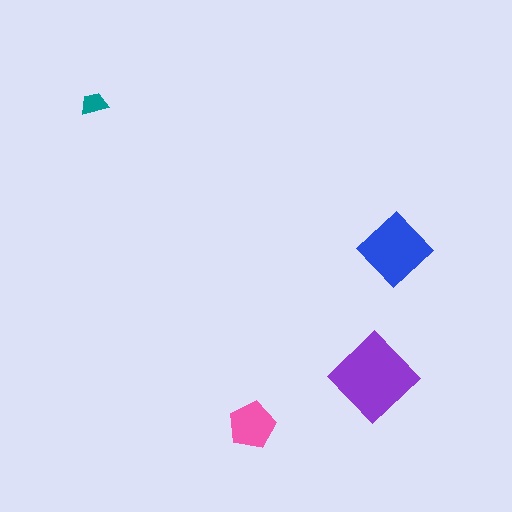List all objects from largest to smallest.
The purple diamond, the blue diamond, the pink pentagon, the teal trapezoid.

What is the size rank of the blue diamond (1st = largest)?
2nd.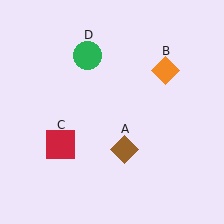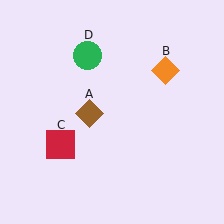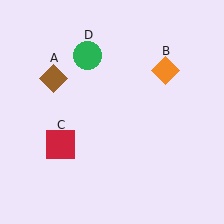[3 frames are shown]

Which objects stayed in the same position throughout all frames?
Orange diamond (object B) and red square (object C) and green circle (object D) remained stationary.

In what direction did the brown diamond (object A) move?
The brown diamond (object A) moved up and to the left.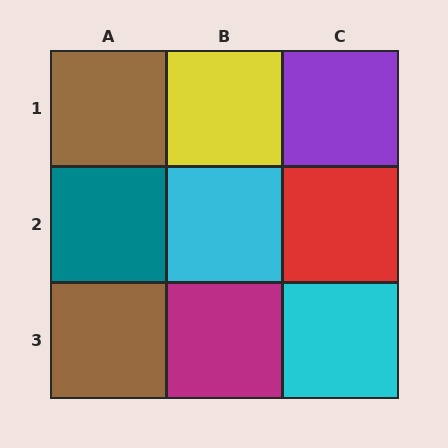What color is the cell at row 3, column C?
Cyan.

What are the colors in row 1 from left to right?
Brown, yellow, purple.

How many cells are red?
1 cell is red.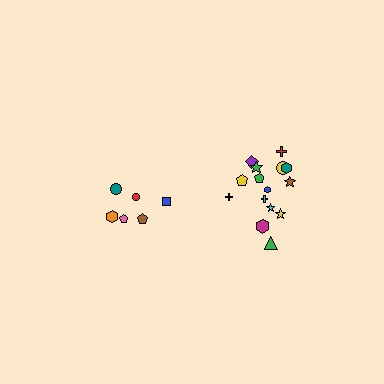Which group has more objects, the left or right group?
The right group.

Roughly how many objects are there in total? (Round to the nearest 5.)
Roughly 20 objects in total.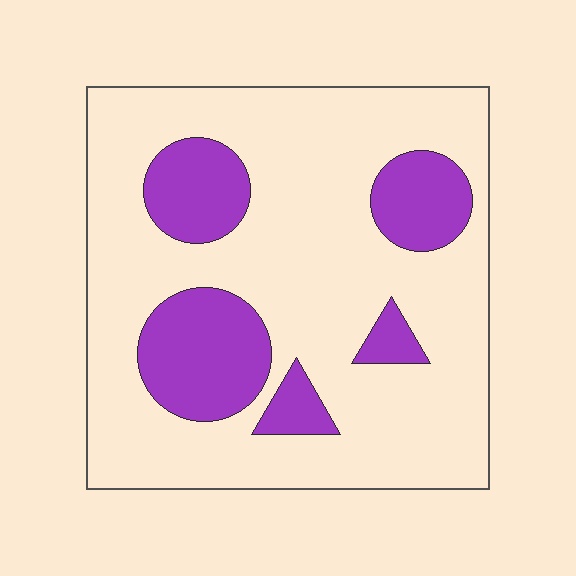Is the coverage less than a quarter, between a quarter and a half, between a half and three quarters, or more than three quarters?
Less than a quarter.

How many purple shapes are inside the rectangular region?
5.